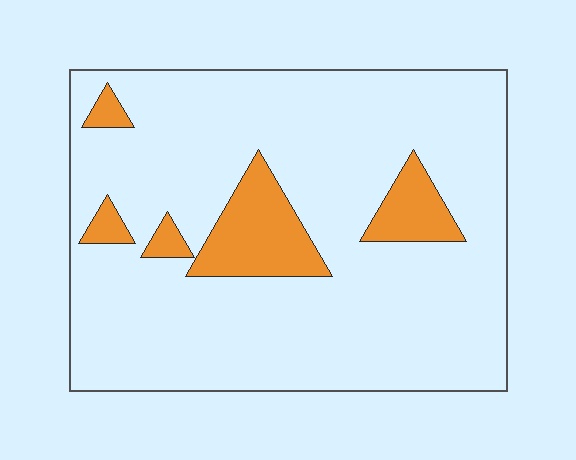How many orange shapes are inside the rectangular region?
5.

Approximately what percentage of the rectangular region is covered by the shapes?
Approximately 15%.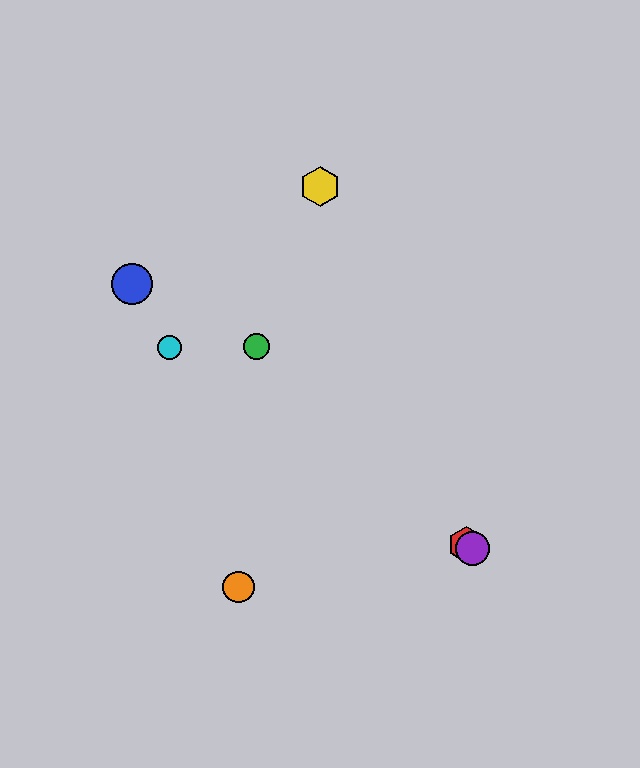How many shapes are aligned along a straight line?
3 shapes (the red hexagon, the purple circle, the cyan circle) are aligned along a straight line.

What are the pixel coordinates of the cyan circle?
The cyan circle is at (169, 348).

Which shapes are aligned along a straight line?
The red hexagon, the purple circle, the cyan circle are aligned along a straight line.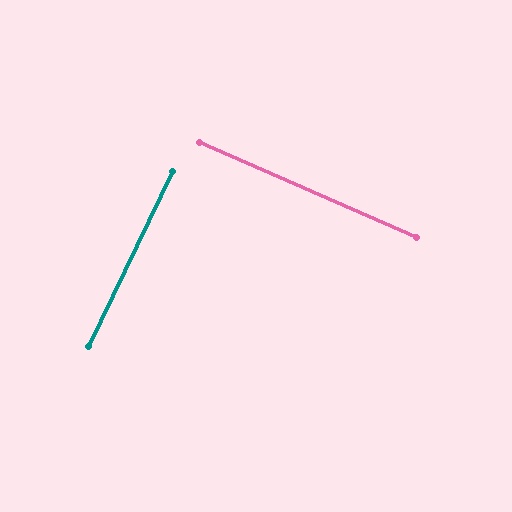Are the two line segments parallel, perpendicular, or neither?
Perpendicular — they meet at approximately 88°.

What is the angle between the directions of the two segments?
Approximately 88 degrees.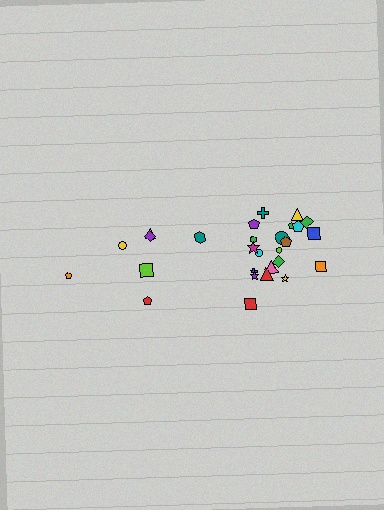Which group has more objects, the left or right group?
The right group.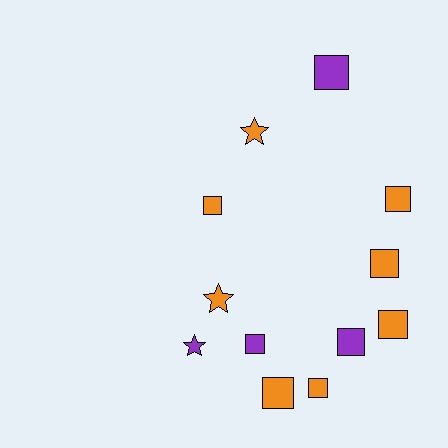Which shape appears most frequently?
Square, with 9 objects.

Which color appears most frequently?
Orange, with 8 objects.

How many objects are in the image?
There are 12 objects.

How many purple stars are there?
There is 1 purple star.